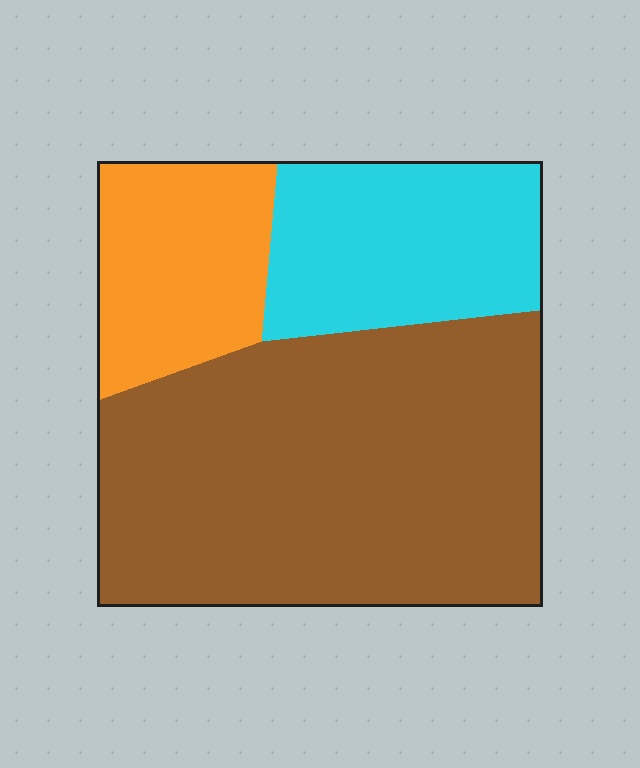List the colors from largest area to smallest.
From largest to smallest: brown, cyan, orange.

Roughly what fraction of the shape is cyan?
Cyan takes up about one quarter (1/4) of the shape.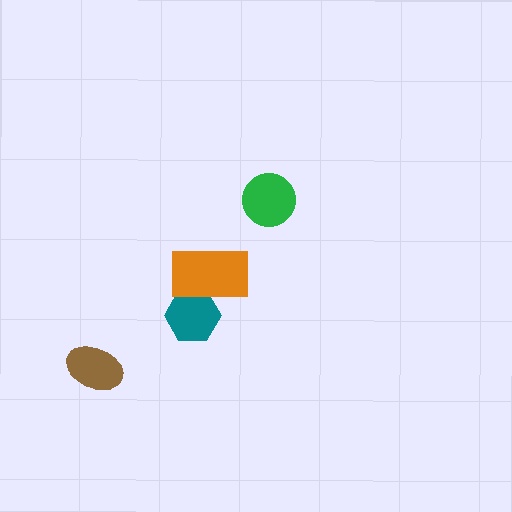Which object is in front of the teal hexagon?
The orange rectangle is in front of the teal hexagon.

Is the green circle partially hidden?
No, no other shape covers it.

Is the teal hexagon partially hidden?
Yes, it is partially covered by another shape.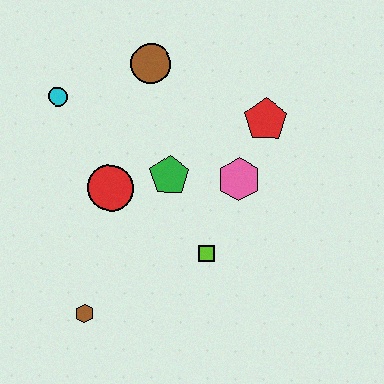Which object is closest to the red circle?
The green pentagon is closest to the red circle.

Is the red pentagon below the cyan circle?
Yes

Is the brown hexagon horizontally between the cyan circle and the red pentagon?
Yes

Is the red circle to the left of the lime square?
Yes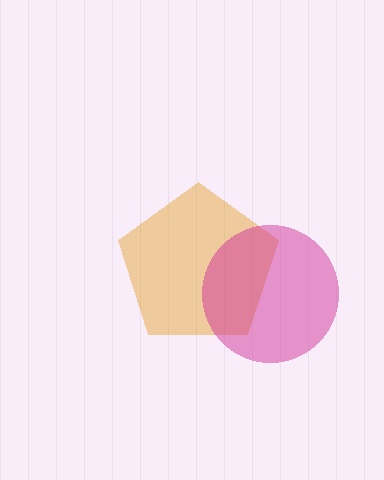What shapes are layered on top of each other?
The layered shapes are: an orange pentagon, a magenta circle.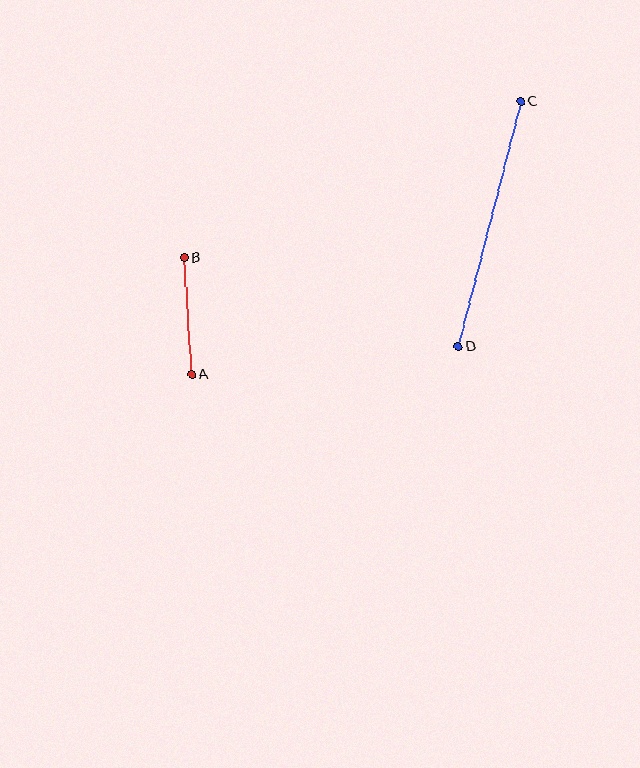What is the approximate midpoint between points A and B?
The midpoint is at approximately (188, 316) pixels.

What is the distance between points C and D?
The distance is approximately 253 pixels.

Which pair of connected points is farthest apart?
Points C and D are farthest apart.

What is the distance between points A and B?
The distance is approximately 117 pixels.